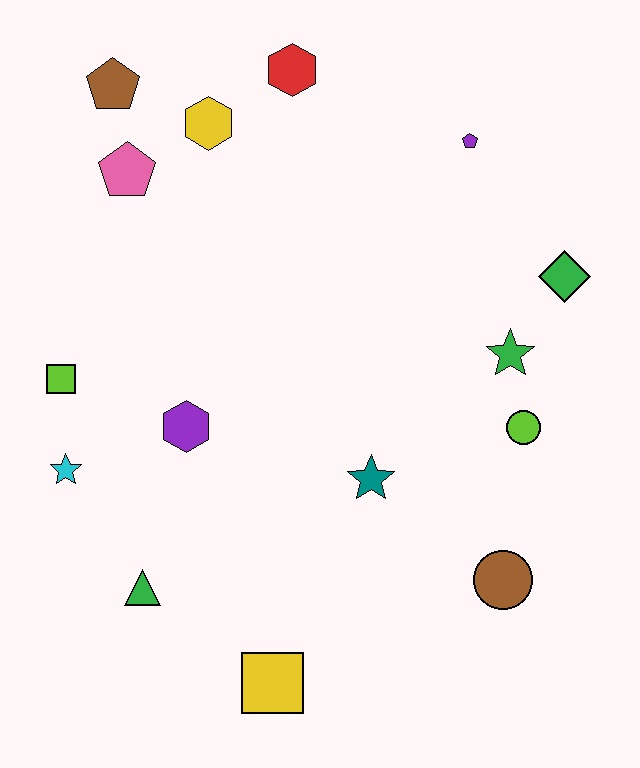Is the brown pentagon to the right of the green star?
No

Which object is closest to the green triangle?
The cyan star is closest to the green triangle.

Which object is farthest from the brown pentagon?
The brown circle is farthest from the brown pentagon.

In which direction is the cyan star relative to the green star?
The cyan star is to the left of the green star.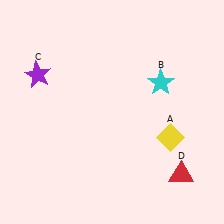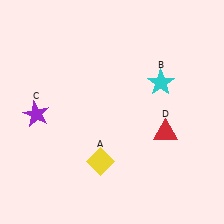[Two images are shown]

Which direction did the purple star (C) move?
The purple star (C) moved down.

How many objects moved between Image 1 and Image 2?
3 objects moved between the two images.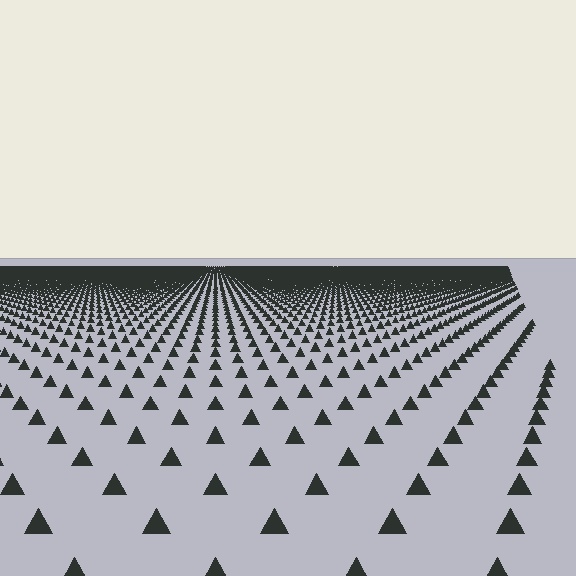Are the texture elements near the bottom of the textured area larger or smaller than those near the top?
Larger. Near the bottom, elements are closer to the viewer and appear at a bigger on-screen size.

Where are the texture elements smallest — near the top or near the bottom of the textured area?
Near the top.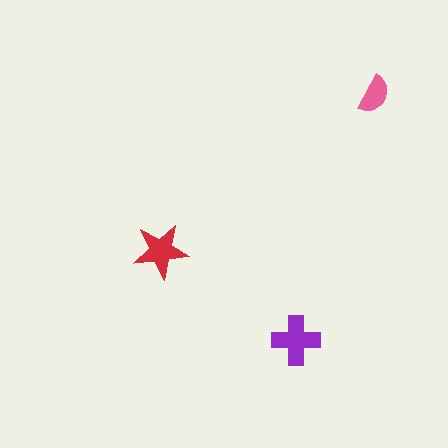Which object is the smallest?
The pink semicircle.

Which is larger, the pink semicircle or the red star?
The red star.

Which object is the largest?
The purple cross.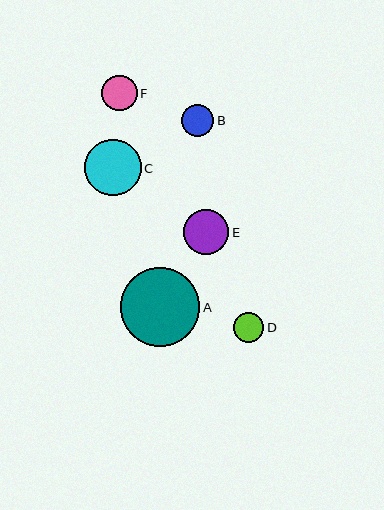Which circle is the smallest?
Circle D is the smallest with a size of approximately 30 pixels.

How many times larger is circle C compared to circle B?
Circle C is approximately 1.7 times the size of circle B.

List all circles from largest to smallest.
From largest to smallest: A, C, E, F, B, D.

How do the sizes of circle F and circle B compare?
Circle F and circle B are approximately the same size.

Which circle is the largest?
Circle A is the largest with a size of approximately 79 pixels.